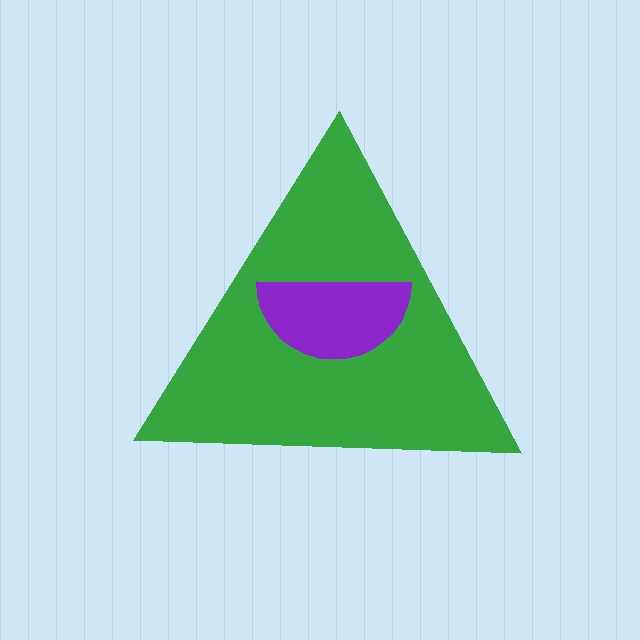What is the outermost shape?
The green triangle.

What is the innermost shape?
The purple semicircle.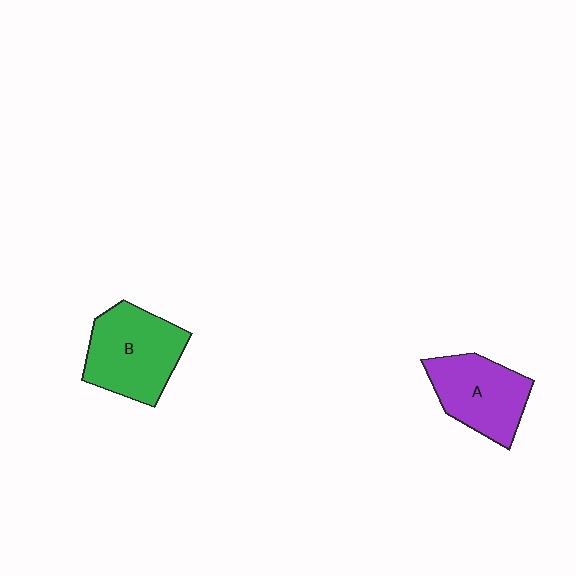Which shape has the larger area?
Shape B (green).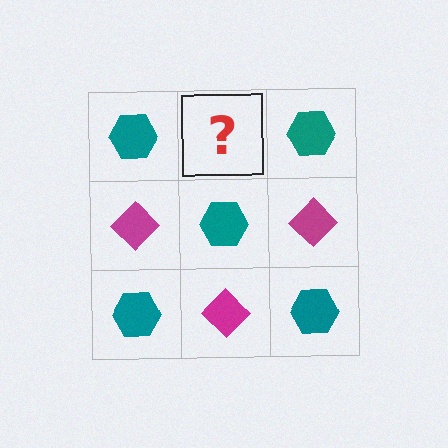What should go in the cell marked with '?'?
The missing cell should contain a magenta diamond.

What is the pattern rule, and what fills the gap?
The rule is that it alternates teal hexagon and magenta diamond in a checkerboard pattern. The gap should be filled with a magenta diamond.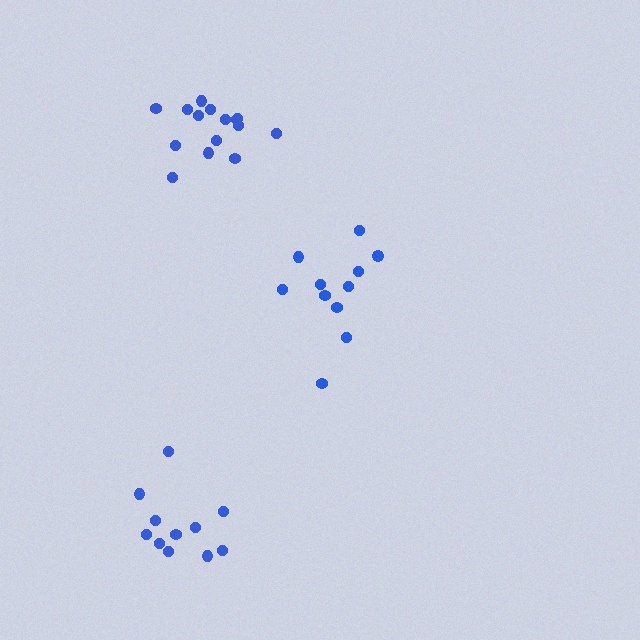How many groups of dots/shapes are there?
There are 3 groups.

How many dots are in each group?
Group 1: 15 dots, Group 2: 11 dots, Group 3: 11 dots (37 total).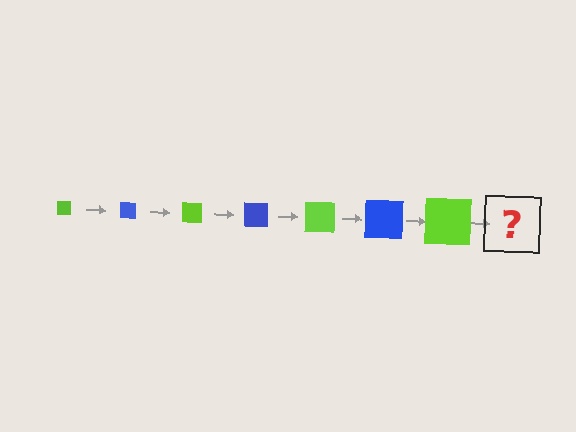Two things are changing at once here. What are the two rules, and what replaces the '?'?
The two rules are that the square grows larger each step and the color cycles through lime and blue. The '?' should be a blue square, larger than the previous one.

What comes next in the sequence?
The next element should be a blue square, larger than the previous one.